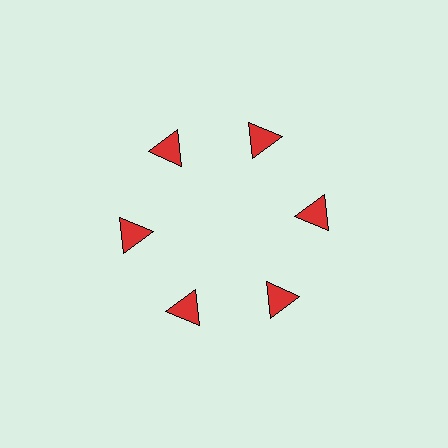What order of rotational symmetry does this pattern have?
This pattern has 6-fold rotational symmetry.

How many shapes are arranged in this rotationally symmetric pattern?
There are 6 shapes, arranged in 6 groups of 1.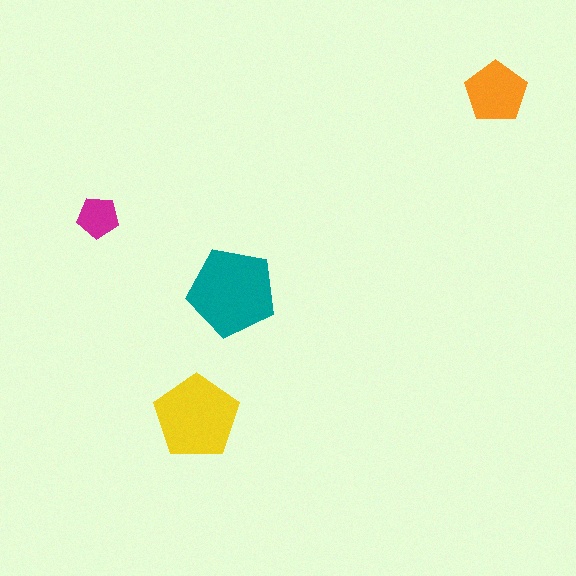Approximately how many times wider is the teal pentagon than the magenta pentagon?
About 2 times wider.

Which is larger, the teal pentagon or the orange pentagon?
The teal one.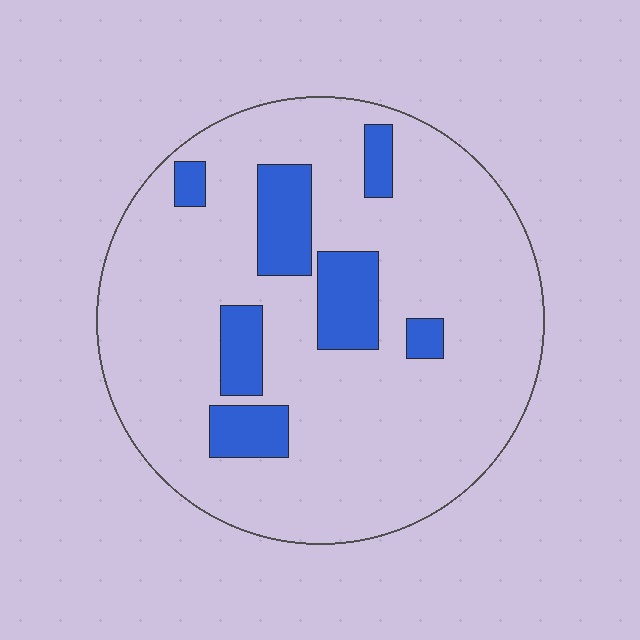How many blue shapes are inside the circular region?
7.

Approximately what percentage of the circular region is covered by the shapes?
Approximately 15%.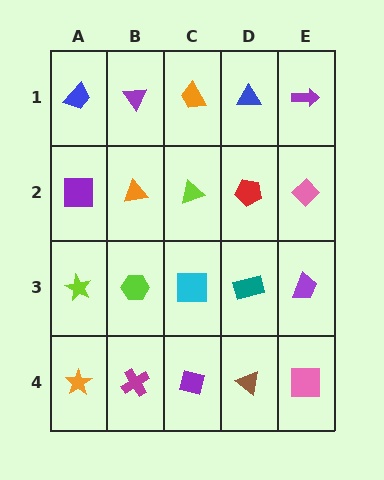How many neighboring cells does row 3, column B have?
4.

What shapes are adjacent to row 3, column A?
A purple square (row 2, column A), an orange star (row 4, column A), a lime hexagon (row 3, column B).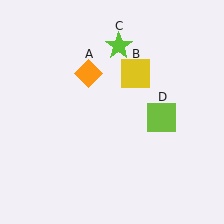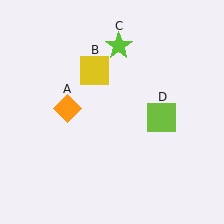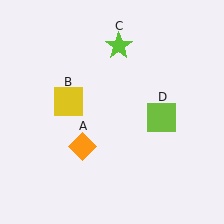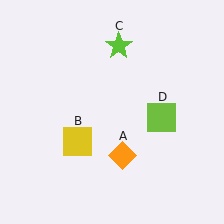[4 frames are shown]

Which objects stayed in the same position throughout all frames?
Lime star (object C) and lime square (object D) remained stationary.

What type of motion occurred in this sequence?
The orange diamond (object A), yellow square (object B) rotated counterclockwise around the center of the scene.